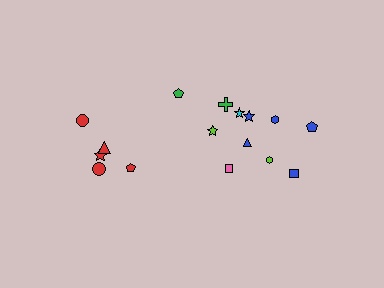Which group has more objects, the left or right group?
The right group.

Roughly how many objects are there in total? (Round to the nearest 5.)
Roughly 15 objects in total.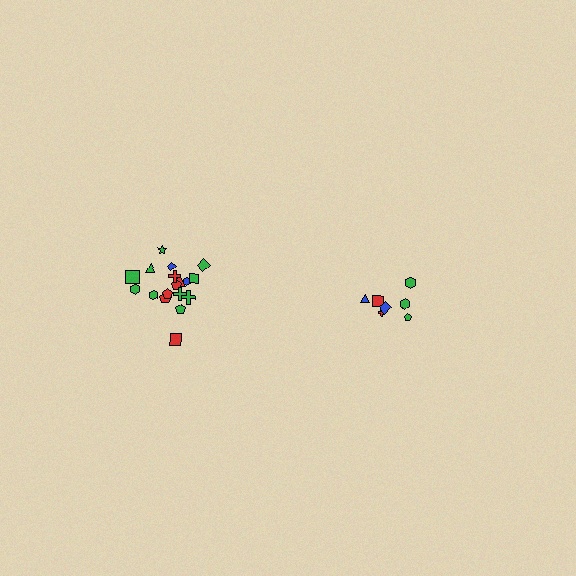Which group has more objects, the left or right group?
The left group.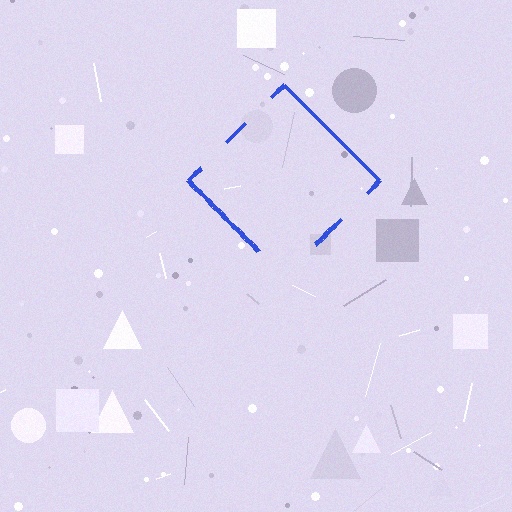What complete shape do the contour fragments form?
The contour fragments form a diamond.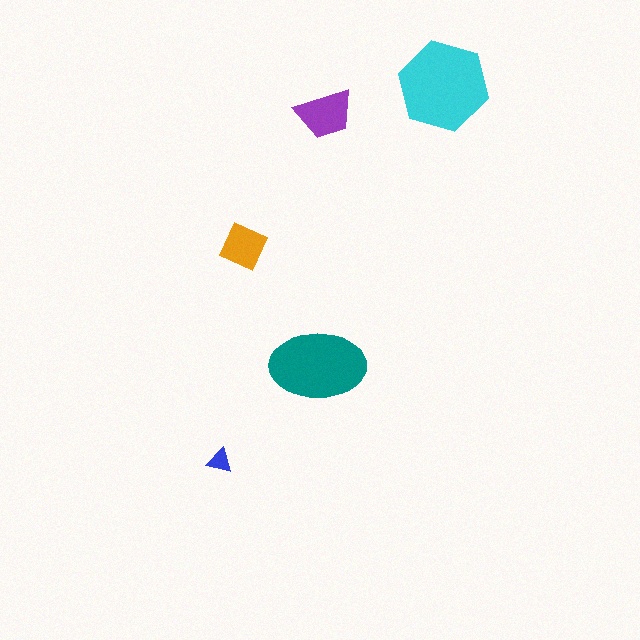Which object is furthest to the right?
The cyan hexagon is rightmost.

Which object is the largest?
The cyan hexagon.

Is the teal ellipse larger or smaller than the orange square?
Larger.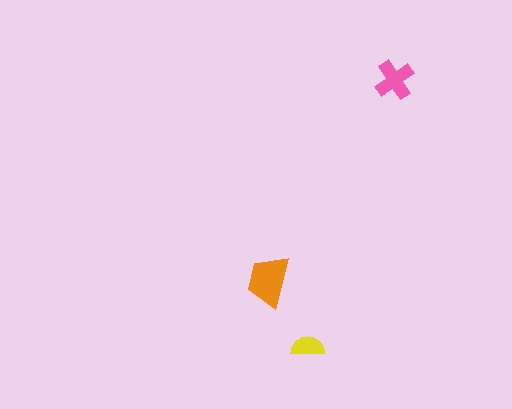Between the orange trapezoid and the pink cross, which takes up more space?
The orange trapezoid.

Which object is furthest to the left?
The orange trapezoid is leftmost.